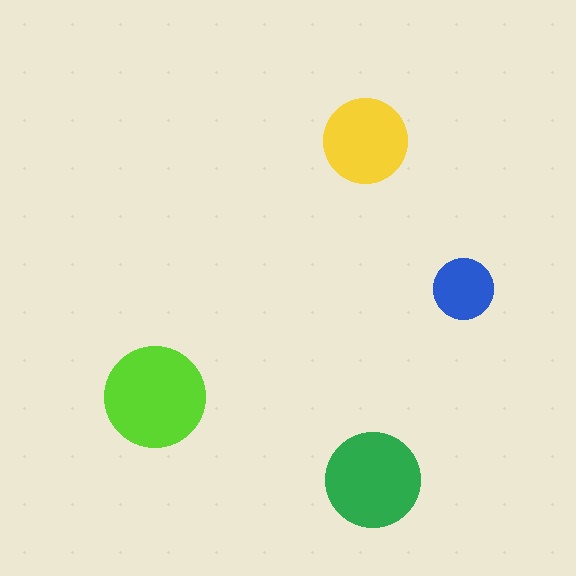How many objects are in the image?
There are 4 objects in the image.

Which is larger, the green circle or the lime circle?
The lime one.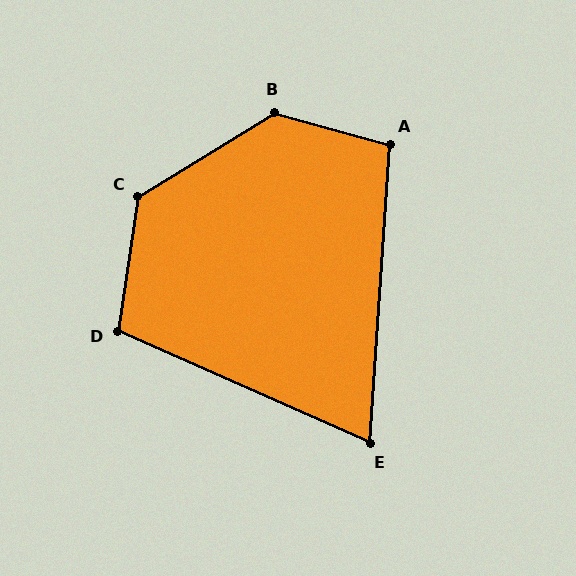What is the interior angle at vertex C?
Approximately 130 degrees (obtuse).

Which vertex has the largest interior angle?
B, at approximately 133 degrees.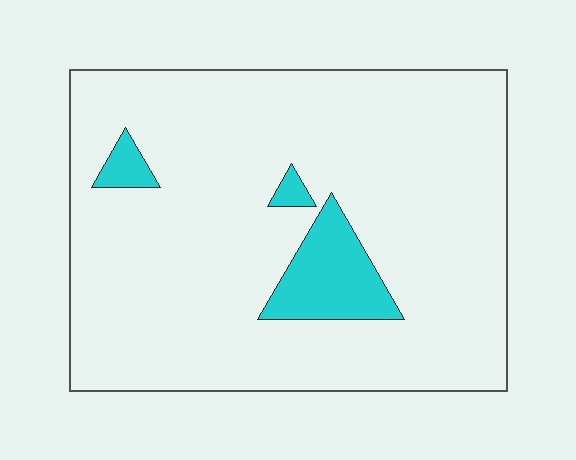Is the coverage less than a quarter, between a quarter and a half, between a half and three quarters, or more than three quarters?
Less than a quarter.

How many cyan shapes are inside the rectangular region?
3.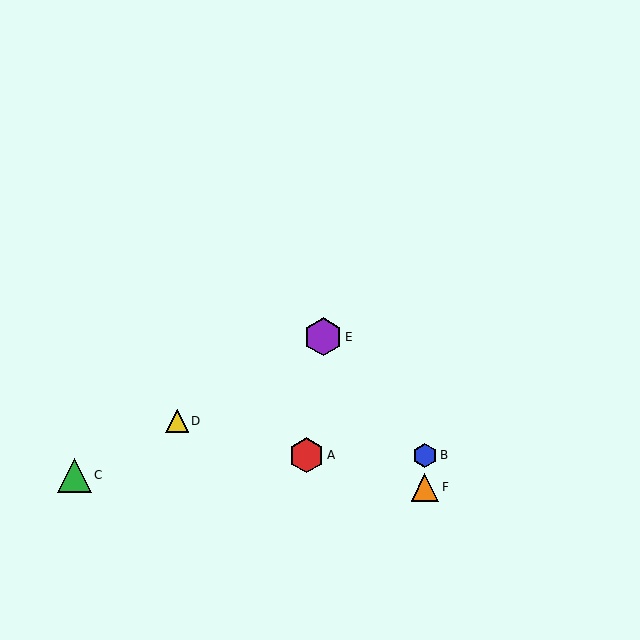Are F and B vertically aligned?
Yes, both are at x≈425.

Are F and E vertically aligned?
No, F is at x≈425 and E is at x≈323.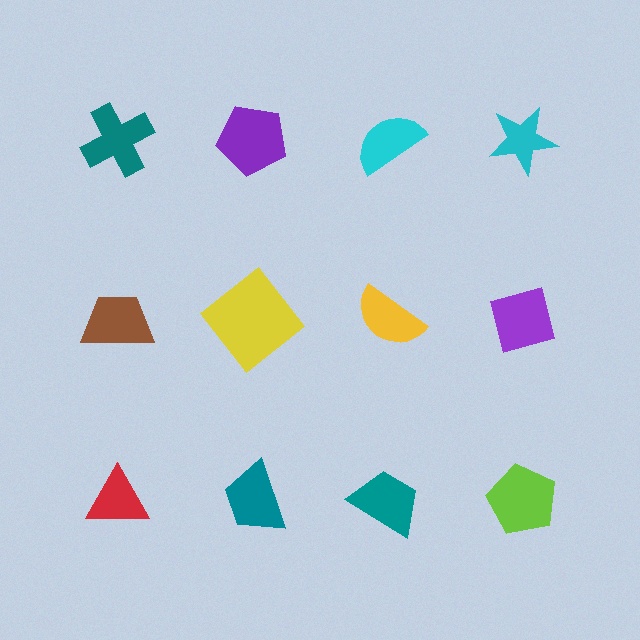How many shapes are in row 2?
4 shapes.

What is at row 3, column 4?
A lime pentagon.